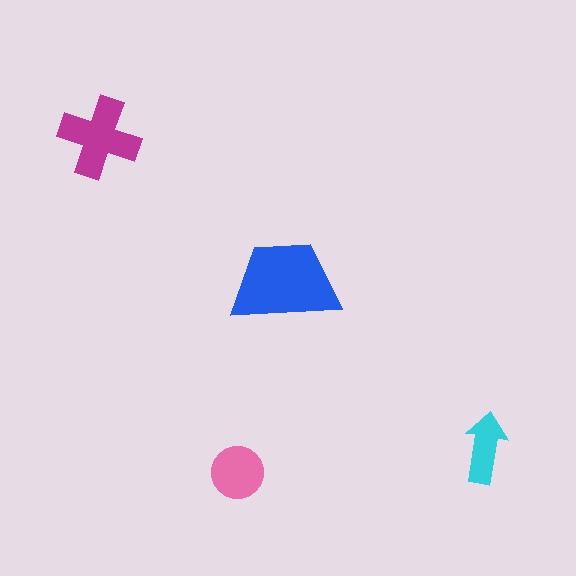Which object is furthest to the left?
The magenta cross is leftmost.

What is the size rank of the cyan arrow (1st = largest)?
4th.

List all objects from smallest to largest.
The cyan arrow, the pink circle, the magenta cross, the blue trapezoid.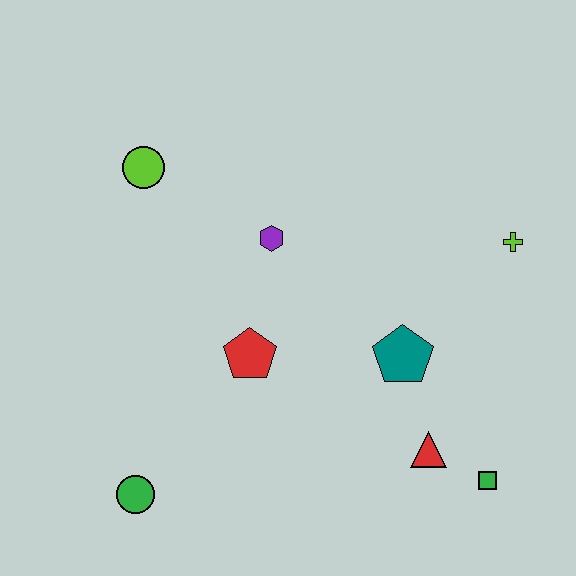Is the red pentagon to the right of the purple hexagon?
No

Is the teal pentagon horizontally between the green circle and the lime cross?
Yes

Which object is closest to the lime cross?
The teal pentagon is closest to the lime cross.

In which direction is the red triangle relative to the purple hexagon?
The red triangle is below the purple hexagon.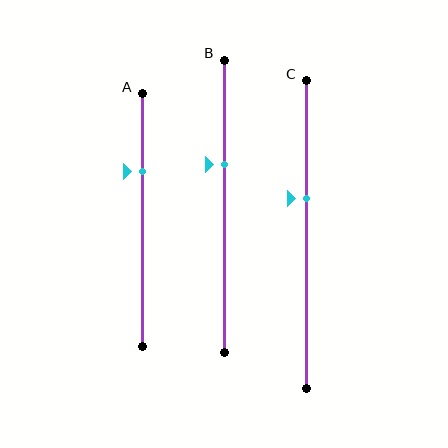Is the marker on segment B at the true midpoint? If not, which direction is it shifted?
No, the marker on segment B is shifted upward by about 14% of the segment length.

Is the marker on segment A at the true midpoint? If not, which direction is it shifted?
No, the marker on segment A is shifted upward by about 19% of the segment length.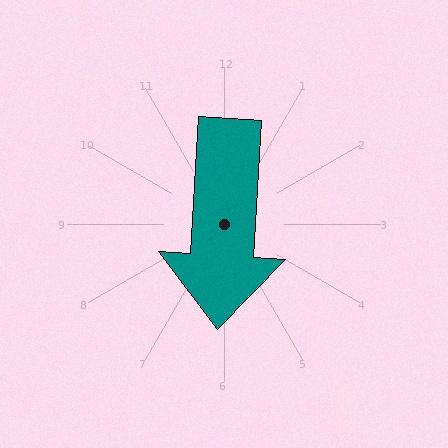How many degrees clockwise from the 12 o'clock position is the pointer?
Approximately 183 degrees.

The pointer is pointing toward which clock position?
Roughly 6 o'clock.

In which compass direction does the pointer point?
South.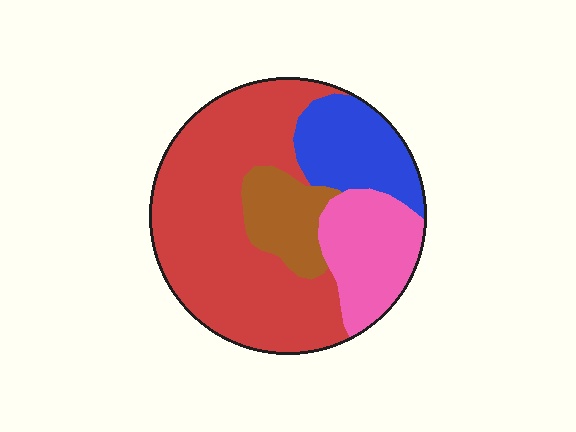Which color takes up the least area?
Brown, at roughly 10%.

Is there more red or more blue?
Red.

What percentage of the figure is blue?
Blue covers 16% of the figure.